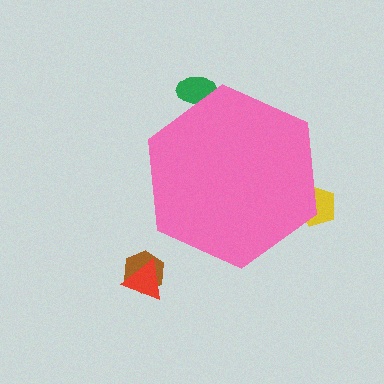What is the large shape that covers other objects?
A pink hexagon.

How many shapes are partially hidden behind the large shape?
2 shapes are partially hidden.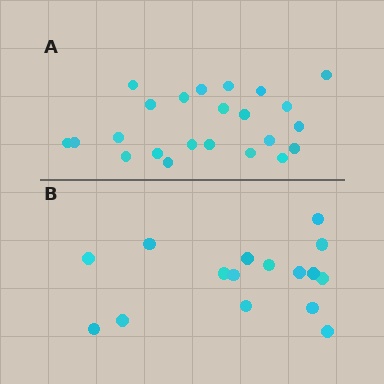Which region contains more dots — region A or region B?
Region A (the top region) has more dots.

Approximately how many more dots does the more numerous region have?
Region A has roughly 8 or so more dots than region B.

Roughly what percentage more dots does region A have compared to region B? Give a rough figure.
About 45% more.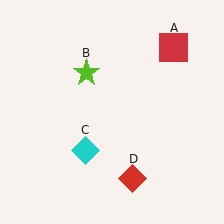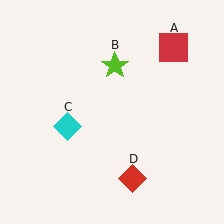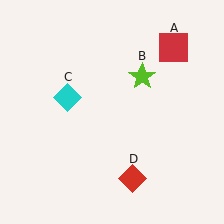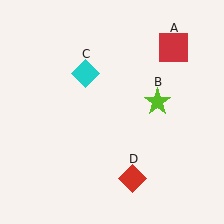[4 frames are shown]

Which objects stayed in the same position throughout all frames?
Red square (object A) and red diamond (object D) remained stationary.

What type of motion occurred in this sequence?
The lime star (object B), cyan diamond (object C) rotated clockwise around the center of the scene.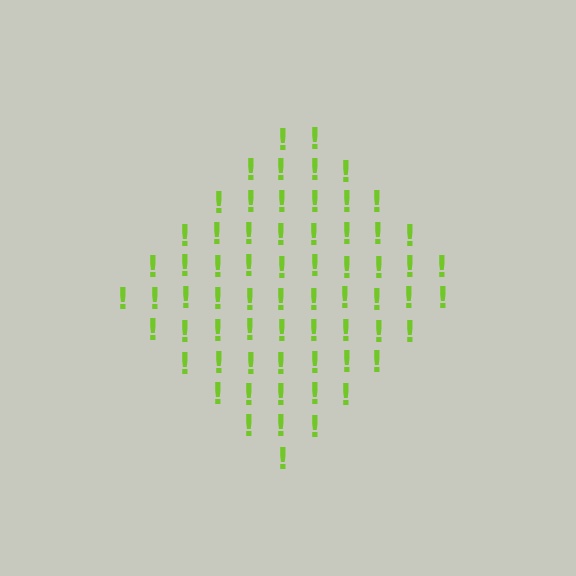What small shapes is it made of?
It is made of small exclamation marks.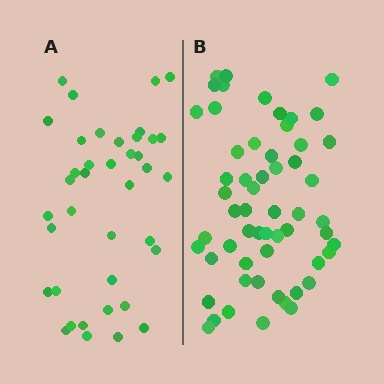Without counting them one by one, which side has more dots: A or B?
Region B (the right region) has more dots.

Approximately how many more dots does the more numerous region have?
Region B has approximately 20 more dots than region A.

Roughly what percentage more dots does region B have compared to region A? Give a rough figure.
About 45% more.